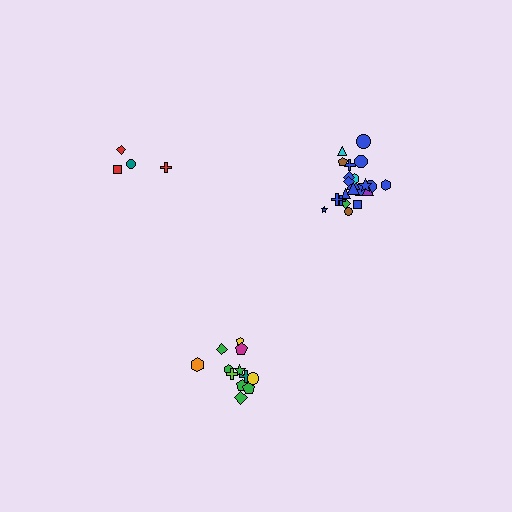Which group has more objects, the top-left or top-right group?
The top-right group.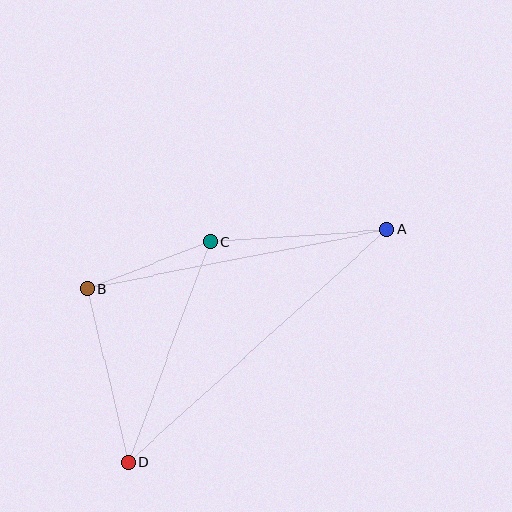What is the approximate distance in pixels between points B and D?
The distance between B and D is approximately 178 pixels.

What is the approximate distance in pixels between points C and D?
The distance between C and D is approximately 234 pixels.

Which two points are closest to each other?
Points B and C are closest to each other.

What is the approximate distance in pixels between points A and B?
The distance between A and B is approximately 305 pixels.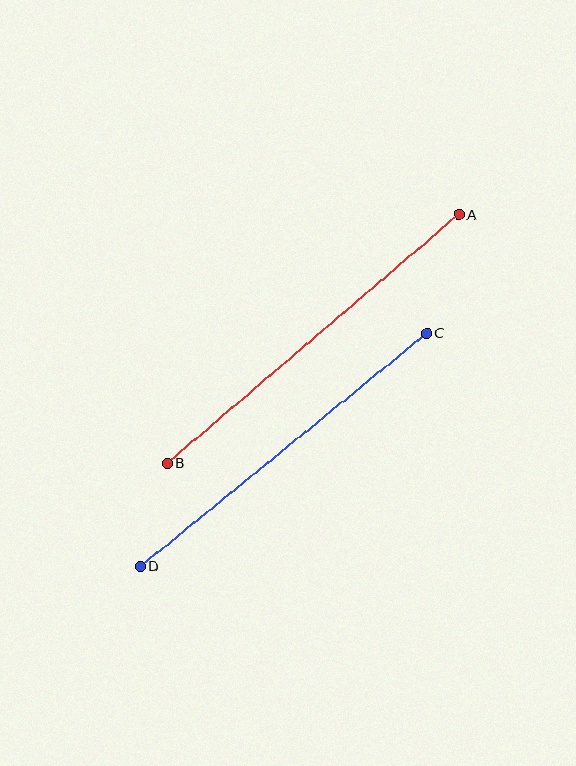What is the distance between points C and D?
The distance is approximately 369 pixels.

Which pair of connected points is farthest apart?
Points A and B are farthest apart.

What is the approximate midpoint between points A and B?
The midpoint is at approximately (313, 339) pixels.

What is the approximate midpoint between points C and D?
The midpoint is at approximately (283, 450) pixels.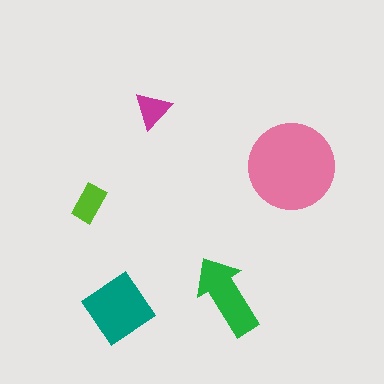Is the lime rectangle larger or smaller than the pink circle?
Smaller.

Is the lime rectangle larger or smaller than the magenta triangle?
Larger.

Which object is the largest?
The pink circle.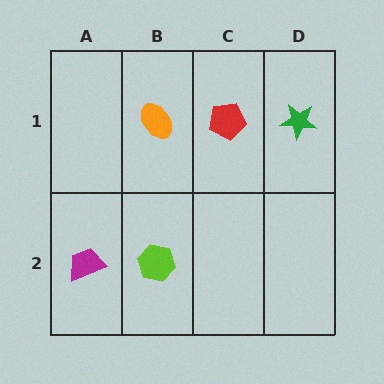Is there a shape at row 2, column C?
No, that cell is empty.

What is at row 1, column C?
A red pentagon.